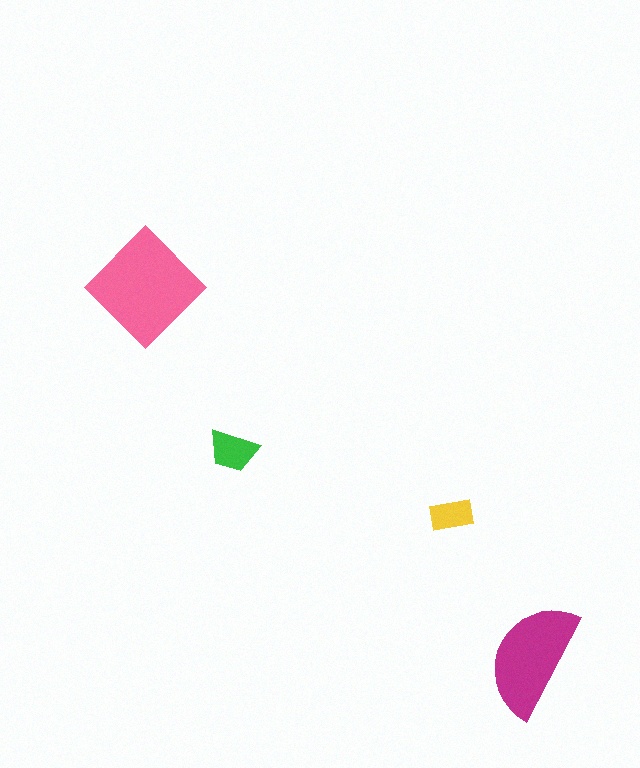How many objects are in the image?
There are 4 objects in the image.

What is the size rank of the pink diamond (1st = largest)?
1st.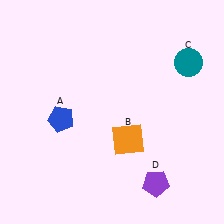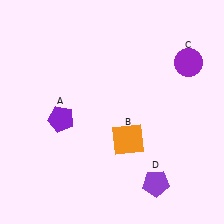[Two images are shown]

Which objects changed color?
A changed from blue to purple. C changed from teal to purple.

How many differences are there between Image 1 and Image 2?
There are 2 differences between the two images.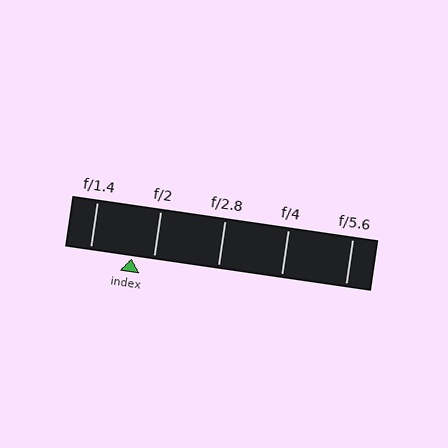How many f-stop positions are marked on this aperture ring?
There are 5 f-stop positions marked.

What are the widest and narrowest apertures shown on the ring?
The widest aperture shown is f/1.4 and the narrowest is f/5.6.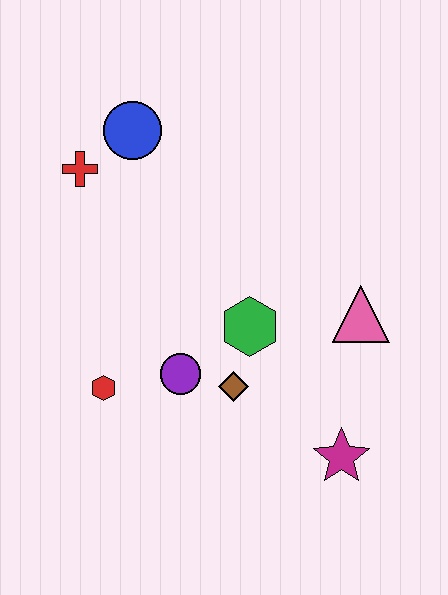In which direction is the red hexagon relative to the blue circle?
The red hexagon is below the blue circle.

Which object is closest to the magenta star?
The brown diamond is closest to the magenta star.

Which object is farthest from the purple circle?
The blue circle is farthest from the purple circle.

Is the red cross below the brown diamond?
No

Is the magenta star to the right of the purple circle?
Yes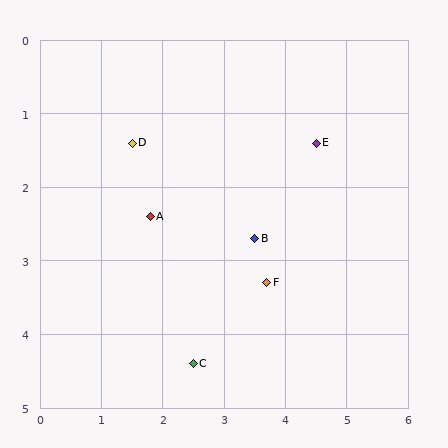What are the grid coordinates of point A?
Point A is at approximately (1.8, 2.4).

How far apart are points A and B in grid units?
Points A and B are about 1.7 grid units apart.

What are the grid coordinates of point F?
Point F is at approximately (3.7, 3.3).